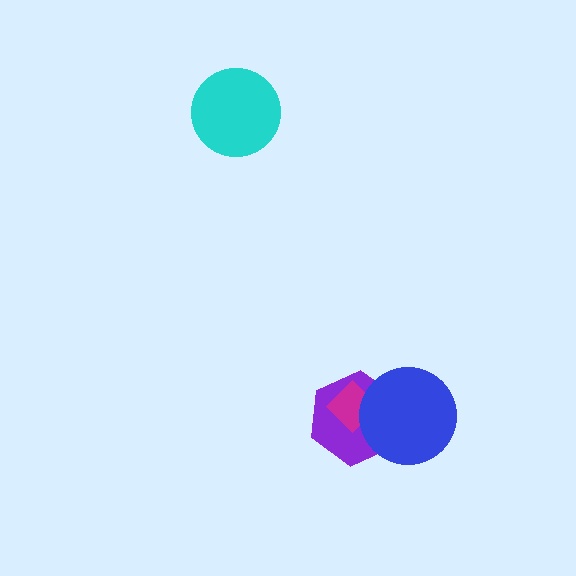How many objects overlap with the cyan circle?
0 objects overlap with the cyan circle.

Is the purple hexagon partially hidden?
Yes, it is partially covered by another shape.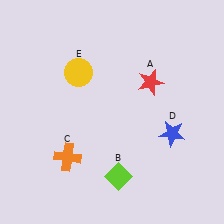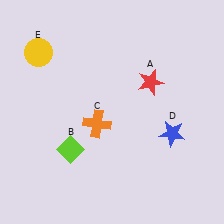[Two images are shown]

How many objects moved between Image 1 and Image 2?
3 objects moved between the two images.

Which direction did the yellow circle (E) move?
The yellow circle (E) moved left.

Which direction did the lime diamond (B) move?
The lime diamond (B) moved left.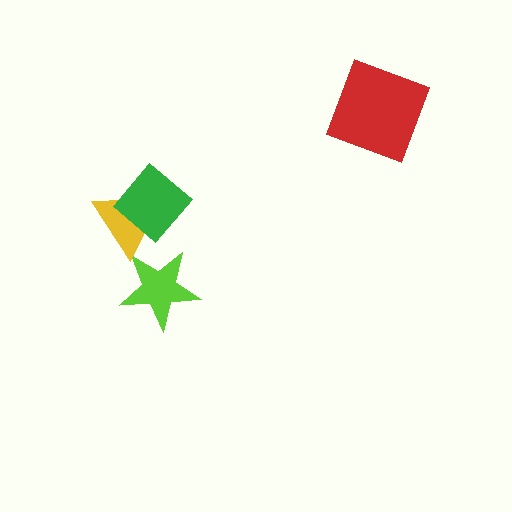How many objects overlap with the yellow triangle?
2 objects overlap with the yellow triangle.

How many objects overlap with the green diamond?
1 object overlaps with the green diamond.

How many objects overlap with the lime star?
1 object overlaps with the lime star.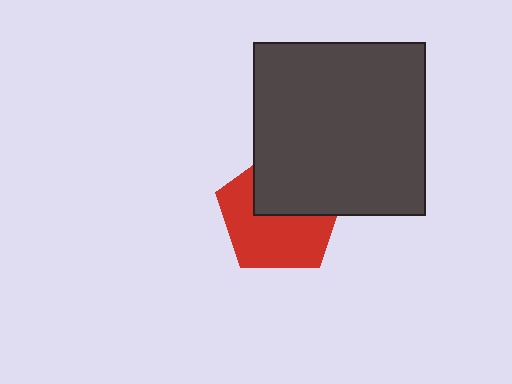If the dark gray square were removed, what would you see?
You would see the complete red pentagon.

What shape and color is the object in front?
The object in front is a dark gray square.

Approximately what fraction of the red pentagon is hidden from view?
Roughly 42% of the red pentagon is hidden behind the dark gray square.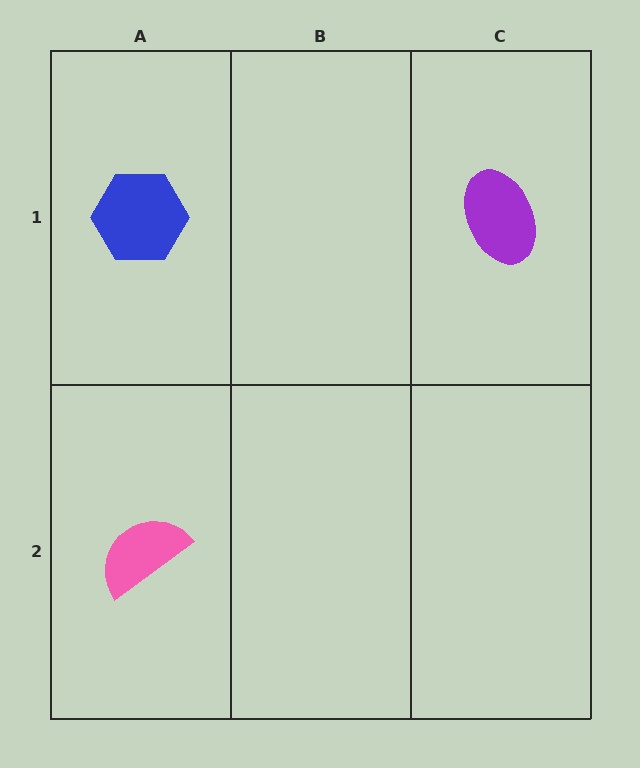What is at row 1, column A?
A blue hexagon.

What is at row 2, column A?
A pink semicircle.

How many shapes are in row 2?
1 shape.